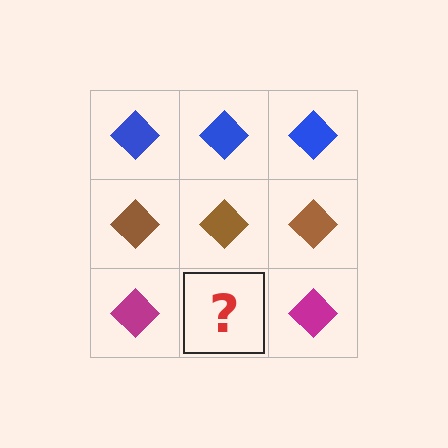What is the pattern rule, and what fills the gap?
The rule is that each row has a consistent color. The gap should be filled with a magenta diamond.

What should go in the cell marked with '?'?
The missing cell should contain a magenta diamond.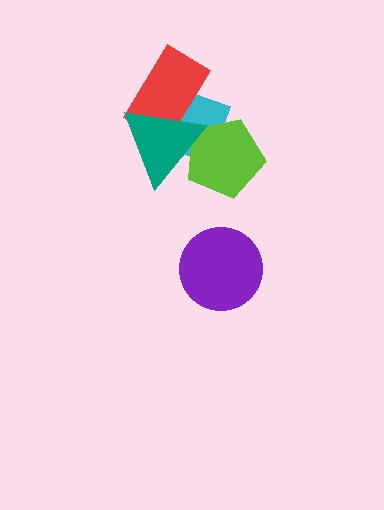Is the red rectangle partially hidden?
Yes, it is partially covered by another shape.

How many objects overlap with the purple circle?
0 objects overlap with the purple circle.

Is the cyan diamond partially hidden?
Yes, it is partially covered by another shape.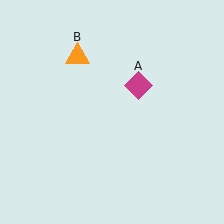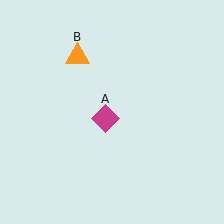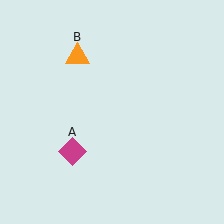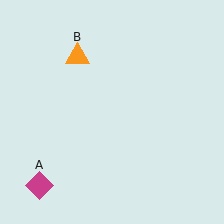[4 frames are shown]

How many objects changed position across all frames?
1 object changed position: magenta diamond (object A).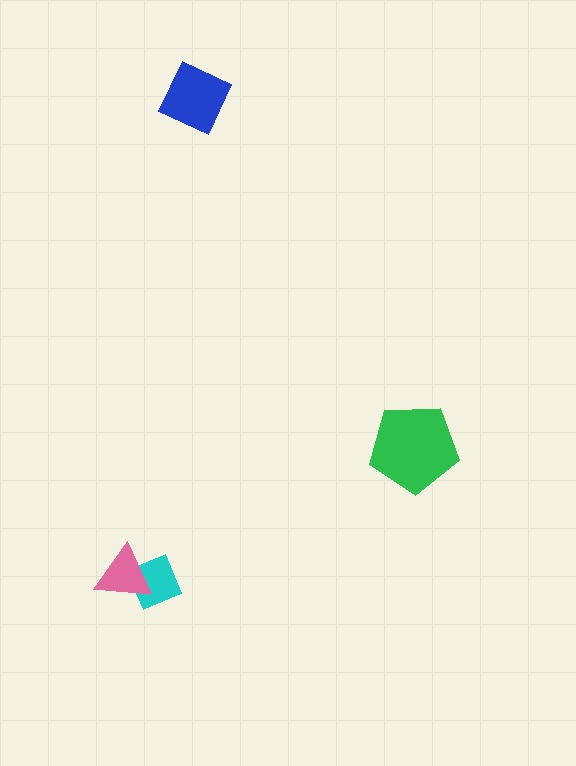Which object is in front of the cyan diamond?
The pink triangle is in front of the cyan diamond.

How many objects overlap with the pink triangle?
1 object overlaps with the pink triangle.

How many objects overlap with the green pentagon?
0 objects overlap with the green pentagon.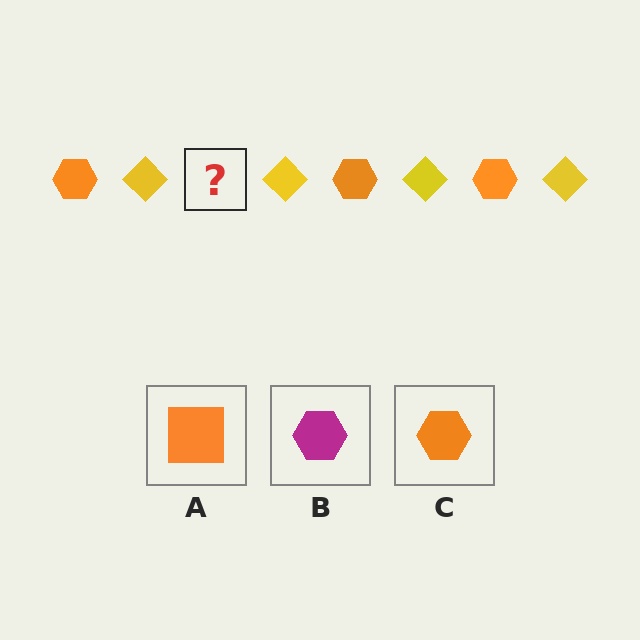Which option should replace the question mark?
Option C.